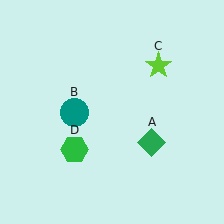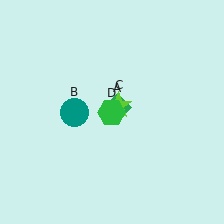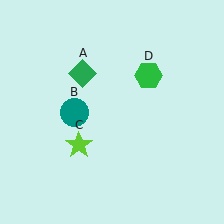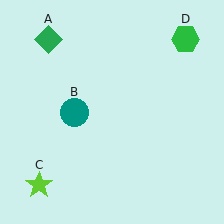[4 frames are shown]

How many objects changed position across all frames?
3 objects changed position: green diamond (object A), lime star (object C), green hexagon (object D).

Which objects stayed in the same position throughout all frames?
Teal circle (object B) remained stationary.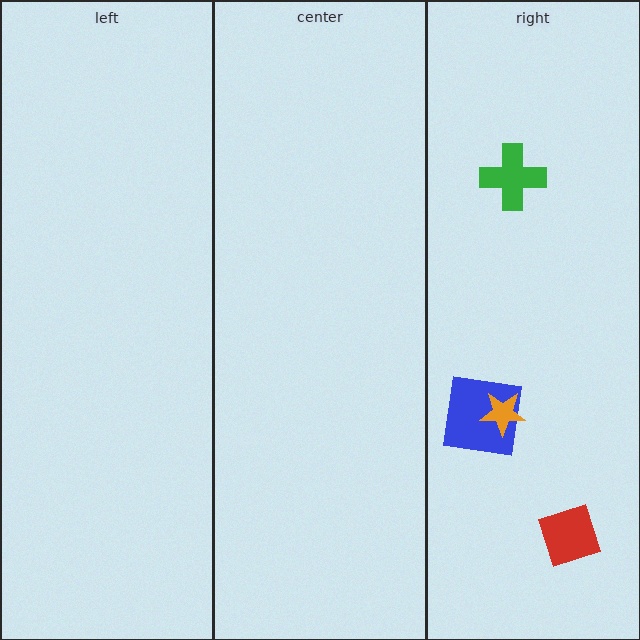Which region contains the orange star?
The right region.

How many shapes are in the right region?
4.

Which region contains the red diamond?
The right region.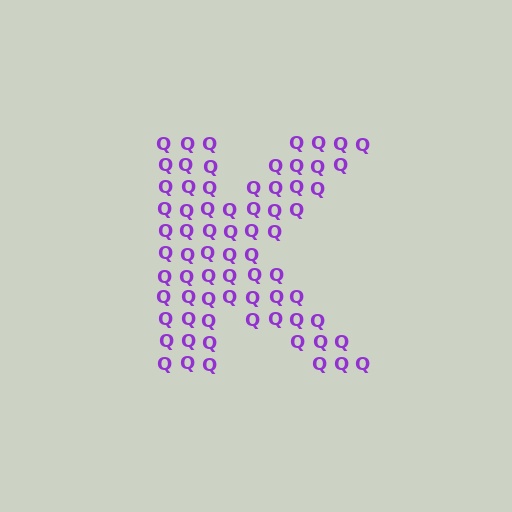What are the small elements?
The small elements are letter Q's.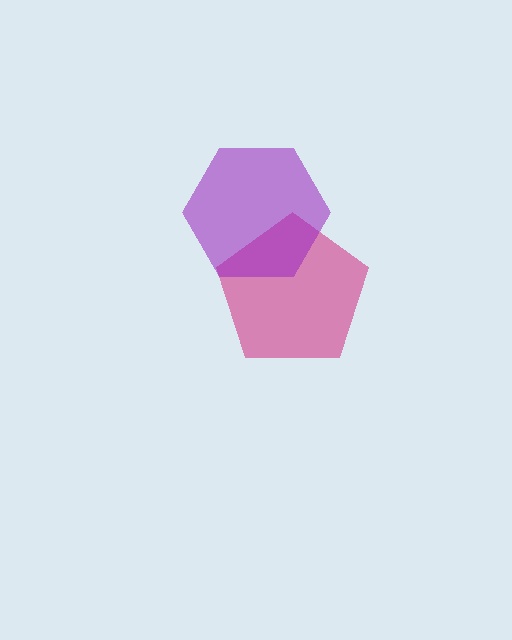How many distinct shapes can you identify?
There are 2 distinct shapes: a magenta pentagon, a purple hexagon.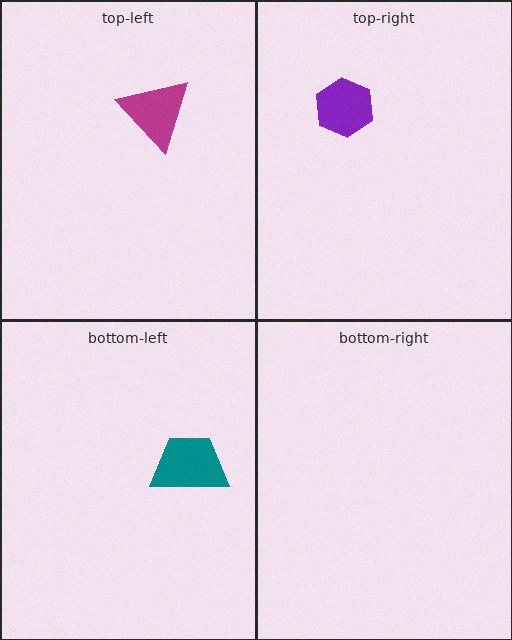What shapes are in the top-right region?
The purple hexagon.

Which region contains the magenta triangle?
The top-left region.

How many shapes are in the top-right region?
1.